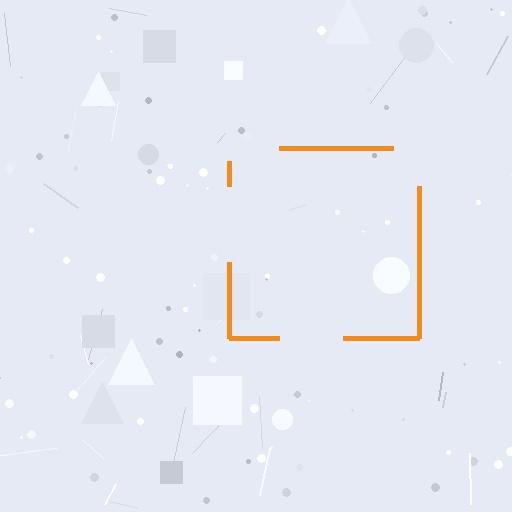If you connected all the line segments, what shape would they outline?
They would outline a square.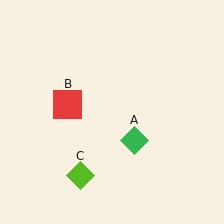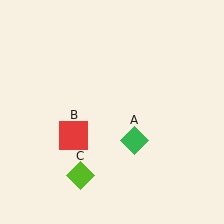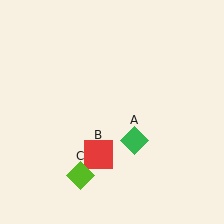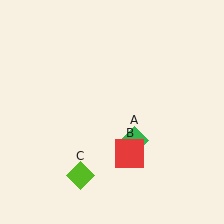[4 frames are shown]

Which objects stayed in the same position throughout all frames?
Green diamond (object A) and lime diamond (object C) remained stationary.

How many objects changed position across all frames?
1 object changed position: red square (object B).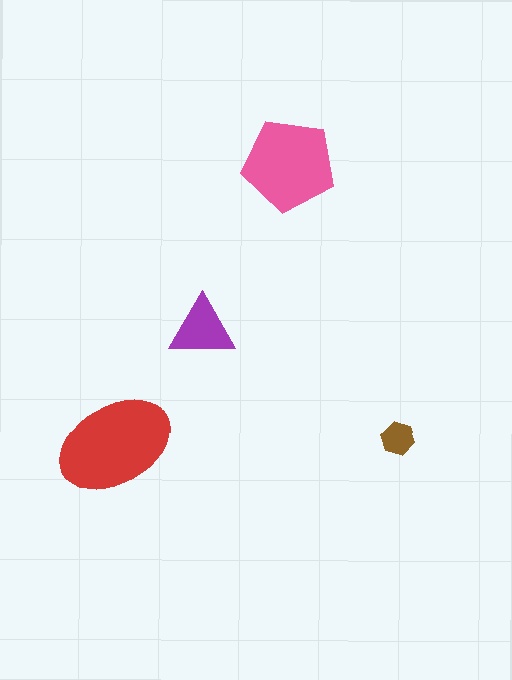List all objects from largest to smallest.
The red ellipse, the pink pentagon, the purple triangle, the brown hexagon.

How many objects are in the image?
There are 4 objects in the image.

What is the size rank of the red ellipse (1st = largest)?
1st.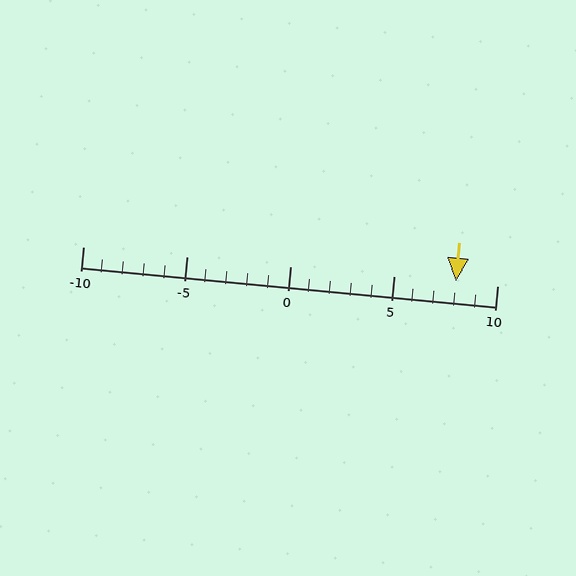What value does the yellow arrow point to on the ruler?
The yellow arrow points to approximately 8.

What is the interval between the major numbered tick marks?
The major tick marks are spaced 5 units apart.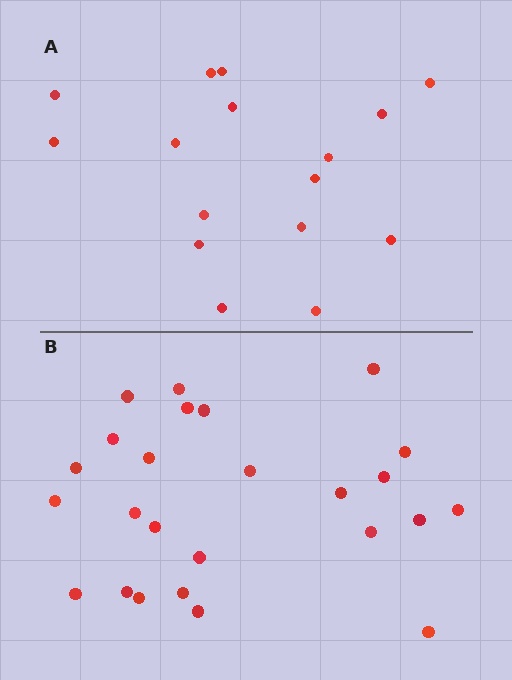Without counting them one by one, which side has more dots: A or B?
Region B (the bottom region) has more dots.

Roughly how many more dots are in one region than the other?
Region B has roughly 8 or so more dots than region A.